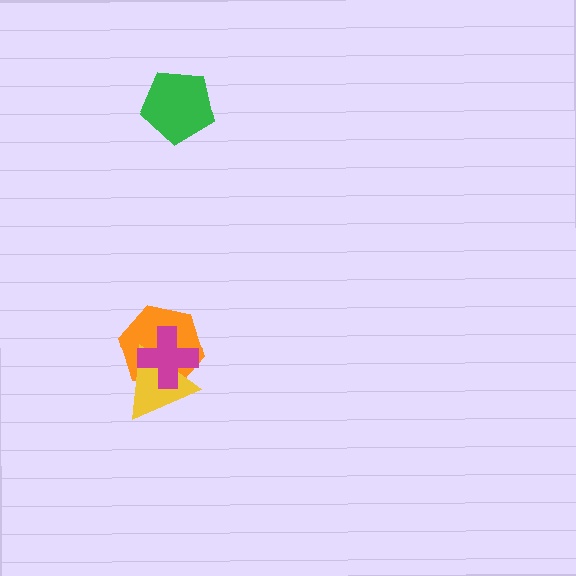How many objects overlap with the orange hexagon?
2 objects overlap with the orange hexagon.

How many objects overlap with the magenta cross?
2 objects overlap with the magenta cross.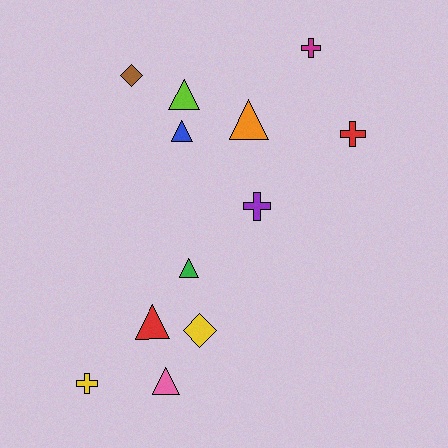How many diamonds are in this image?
There are 2 diamonds.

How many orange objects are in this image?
There is 1 orange object.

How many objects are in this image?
There are 12 objects.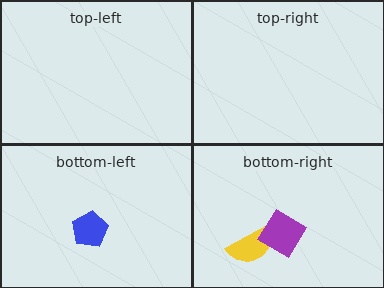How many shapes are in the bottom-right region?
2.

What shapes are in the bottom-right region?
The yellow semicircle, the purple diamond.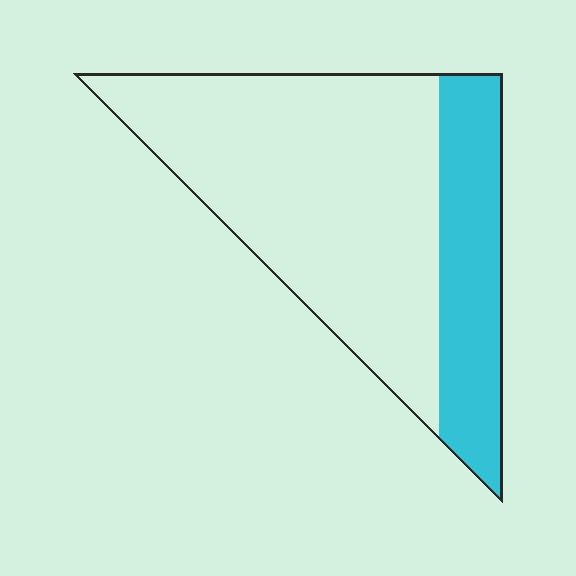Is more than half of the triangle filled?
No.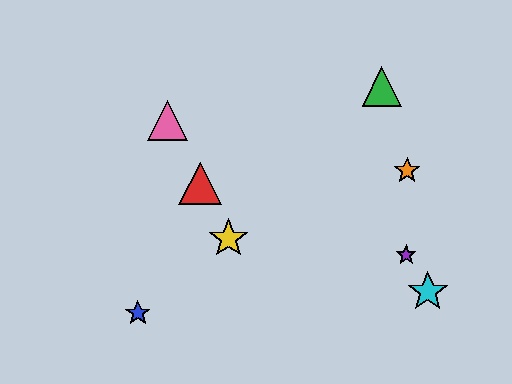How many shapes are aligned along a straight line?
3 shapes (the red triangle, the yellow star, the pink triangle) are aligned along a straight line.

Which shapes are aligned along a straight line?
The red triangle, the yellow star, the pink triangle are aligned along a straight line.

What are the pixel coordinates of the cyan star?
The cyan star is at (428, 291).